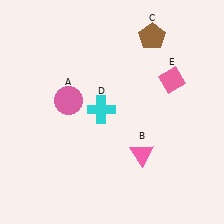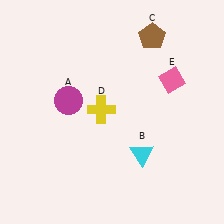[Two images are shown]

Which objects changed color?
A changed from pink to magenta. B changed from pink to cyan. D changed from cyan to yellow.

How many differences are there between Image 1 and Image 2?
There are 3 differences between the two images.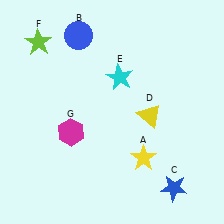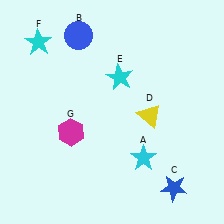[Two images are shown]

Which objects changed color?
A changed from yellow to cyan. F changed from lime to cyan.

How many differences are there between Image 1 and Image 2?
There are 2 differences between the two images.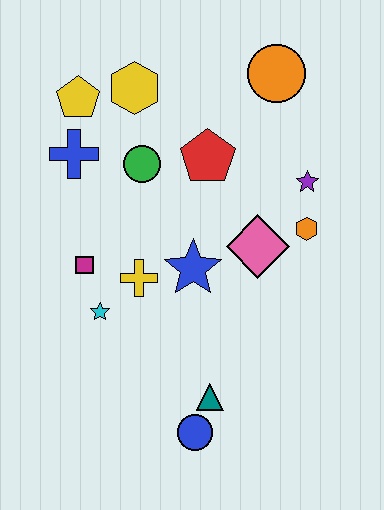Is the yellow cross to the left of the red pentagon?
Yes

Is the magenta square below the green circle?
Yes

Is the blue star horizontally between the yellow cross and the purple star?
Yes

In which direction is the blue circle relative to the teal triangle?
The blue circle is below the teal triangle.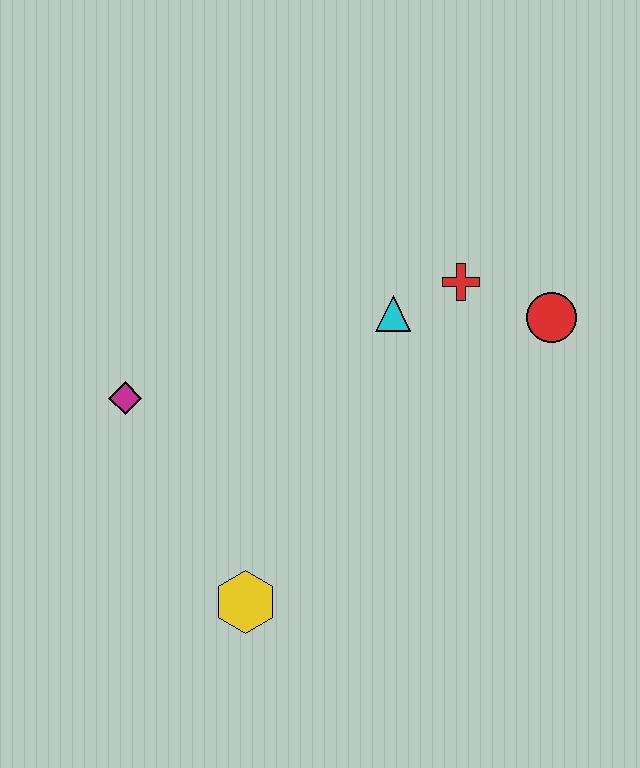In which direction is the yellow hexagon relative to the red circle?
The yellow hexagon is to the left of the red circle.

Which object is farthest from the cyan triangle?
The yellow hexagon is farthest from the cyan triangle.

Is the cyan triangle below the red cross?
Yes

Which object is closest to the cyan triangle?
The red cross is closest to the cyan triangle.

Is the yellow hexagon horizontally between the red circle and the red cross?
No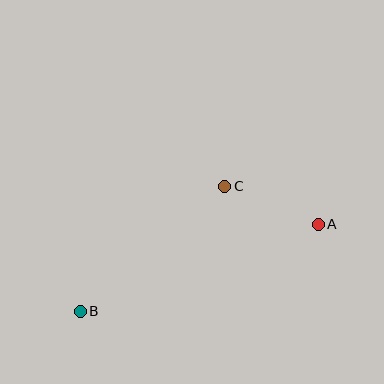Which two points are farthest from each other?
Points A and B are farthest from each other.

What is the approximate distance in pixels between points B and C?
The distance between B and C is approximately 191 pixels.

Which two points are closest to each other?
Points A and C are closest to each other.